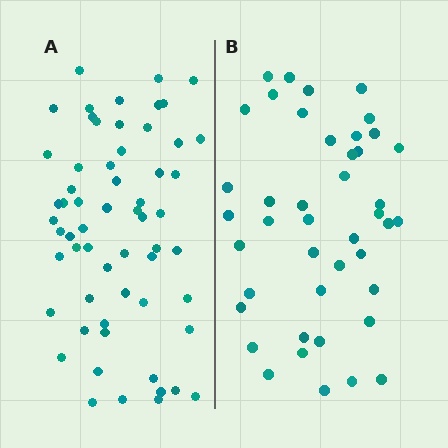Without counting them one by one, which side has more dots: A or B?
Region A (the left region) has more dots.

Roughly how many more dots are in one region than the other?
Region A has approximately 15 more dots than region B.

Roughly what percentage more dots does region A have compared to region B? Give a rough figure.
About 40% more.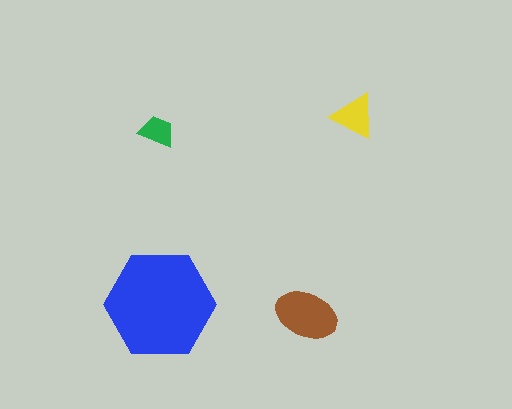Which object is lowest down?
The brown ellipse is bottommost.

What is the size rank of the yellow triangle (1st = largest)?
3rd.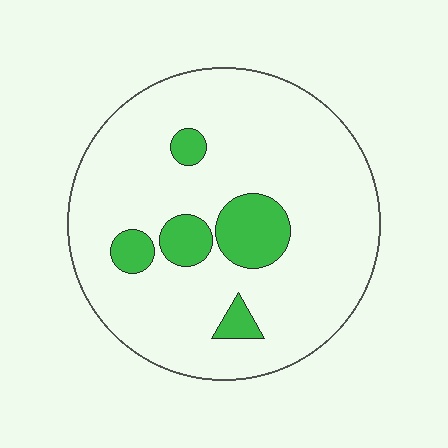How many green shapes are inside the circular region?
5.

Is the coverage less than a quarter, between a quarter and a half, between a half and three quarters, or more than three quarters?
Less than a quarter.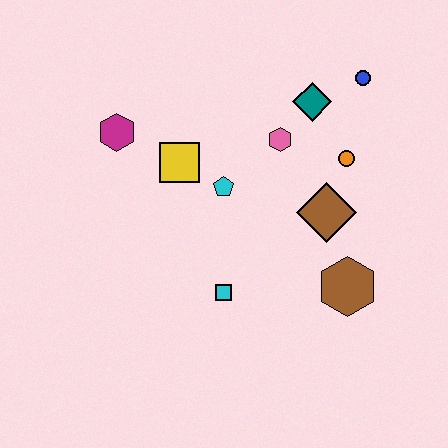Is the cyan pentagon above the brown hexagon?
Yes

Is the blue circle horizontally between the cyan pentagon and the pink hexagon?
No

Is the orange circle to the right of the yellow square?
Yes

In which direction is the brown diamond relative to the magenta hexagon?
The brown diamond is to the right of the magenta hexagon.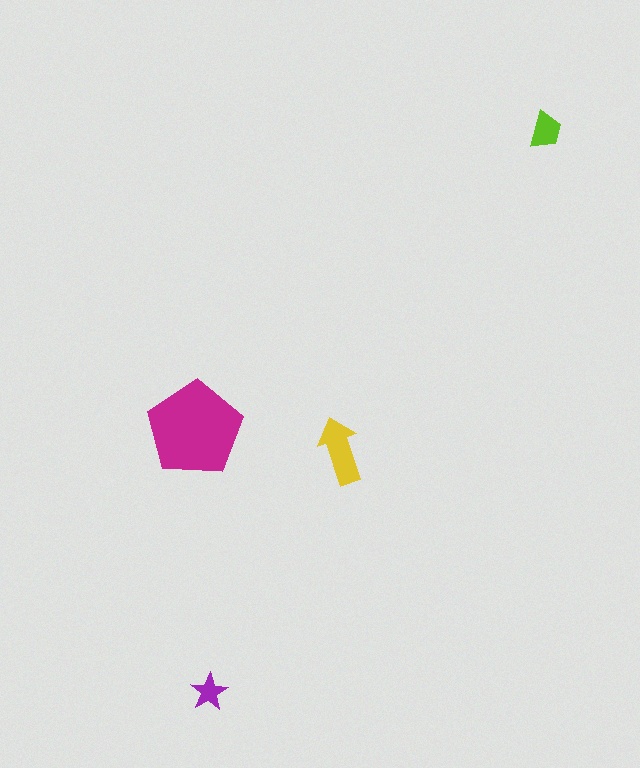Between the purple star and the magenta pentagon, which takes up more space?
The magenta pentagon.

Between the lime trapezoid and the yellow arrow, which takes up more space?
The yellow arrow.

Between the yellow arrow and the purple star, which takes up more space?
The yellow arrow.